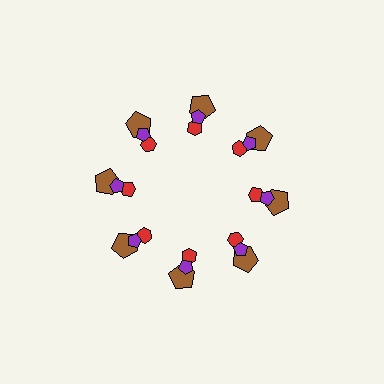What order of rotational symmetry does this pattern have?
This pattern has 8-fold rotational symmetry.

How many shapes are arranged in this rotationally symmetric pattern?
There are 24 shapes, arranged in 8 groups of 3.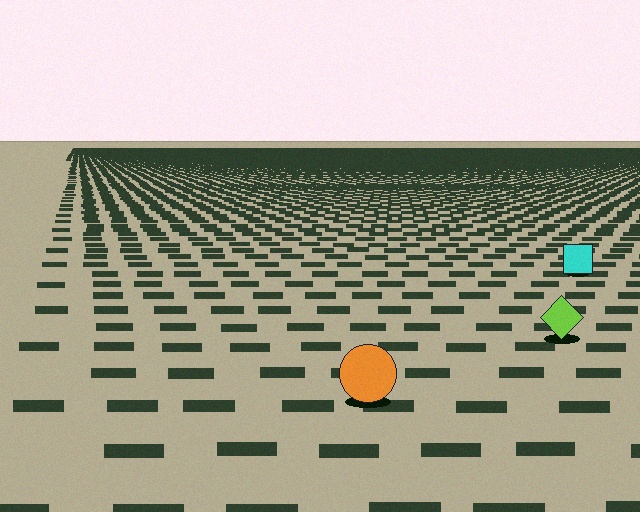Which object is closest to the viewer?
The orange circle is closest. The texture marks near it are larger and more spread out.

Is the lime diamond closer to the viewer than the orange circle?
No. The orange circle is closer — you can tell from the texture gradient: the ground texture is coarser near it.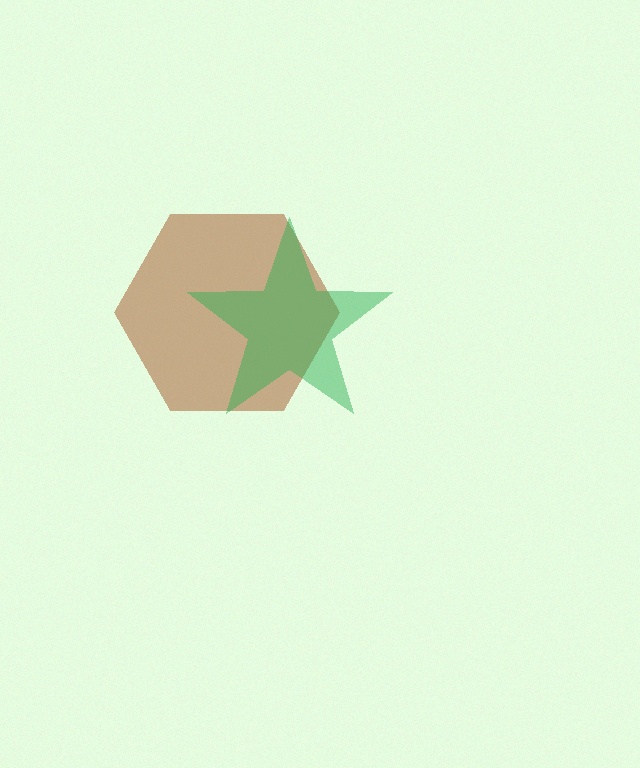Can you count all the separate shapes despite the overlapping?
Yes, there are 2 separate shapes.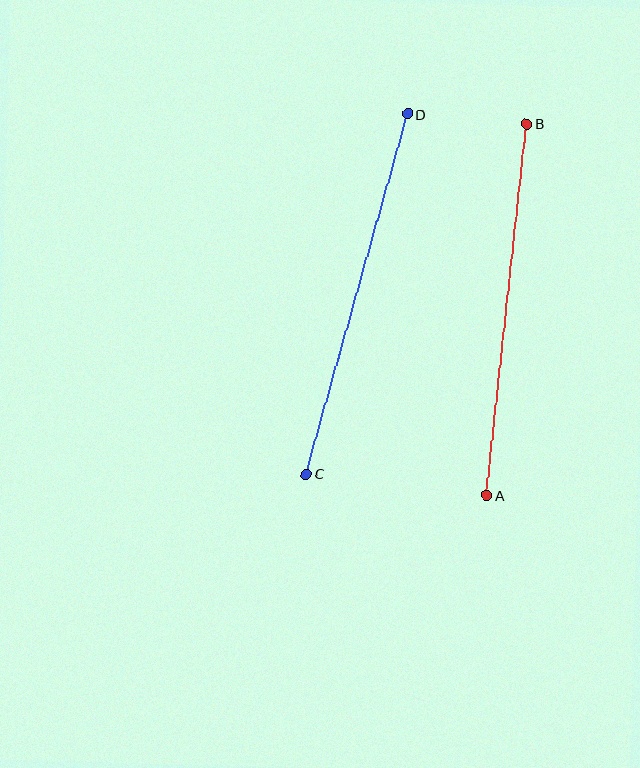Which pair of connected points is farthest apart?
Points A and B are farthest apart.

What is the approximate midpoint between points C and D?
The midpoint is at approximately (357, 294) pixels.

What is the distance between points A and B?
The distance is approximately 374 pixels.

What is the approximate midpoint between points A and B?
The midpoint is at approximately (507, 310) pixels.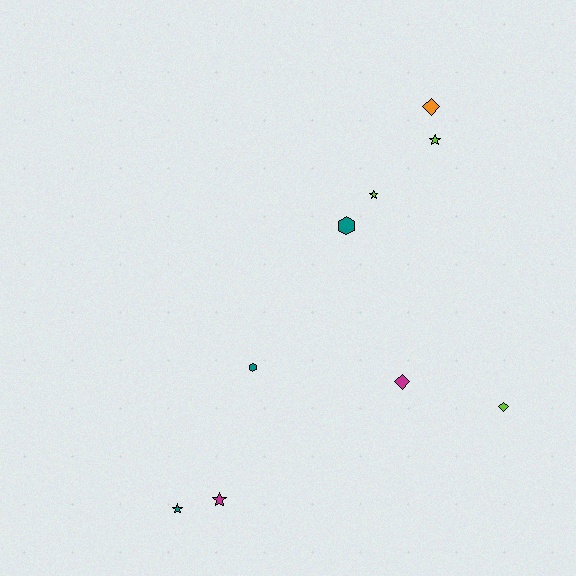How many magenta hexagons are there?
There are no magenta hexagons.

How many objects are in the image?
There are 9 objects.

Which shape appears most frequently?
Star, with 4 objects.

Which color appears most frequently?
Teal, with 3 objects.